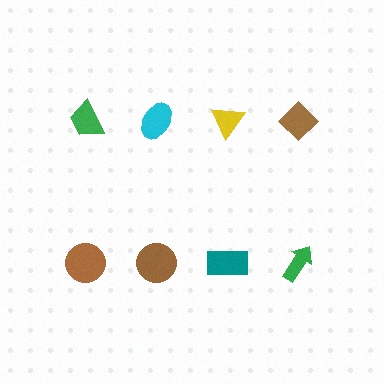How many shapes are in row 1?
4 shapes.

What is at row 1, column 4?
A brown diamond.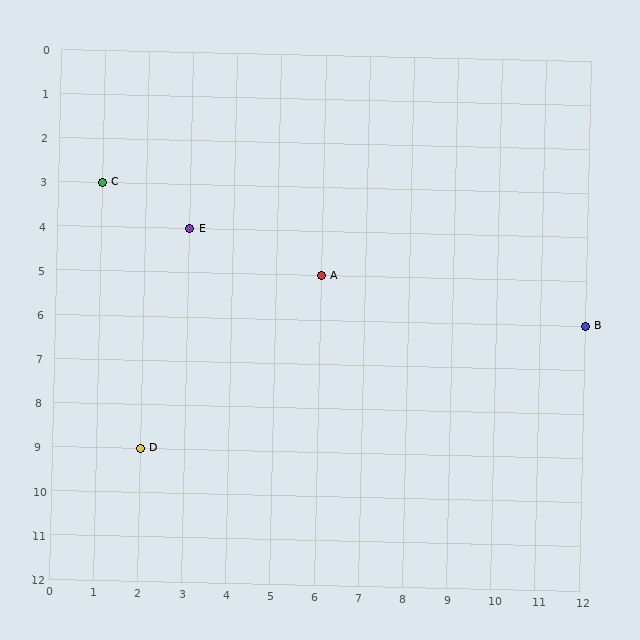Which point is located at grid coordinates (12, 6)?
Point B is at (12, 6).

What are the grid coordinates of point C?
Point C is at grid coordinates (1, 3).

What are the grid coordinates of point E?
Point E is at grid coordinates (3, 4).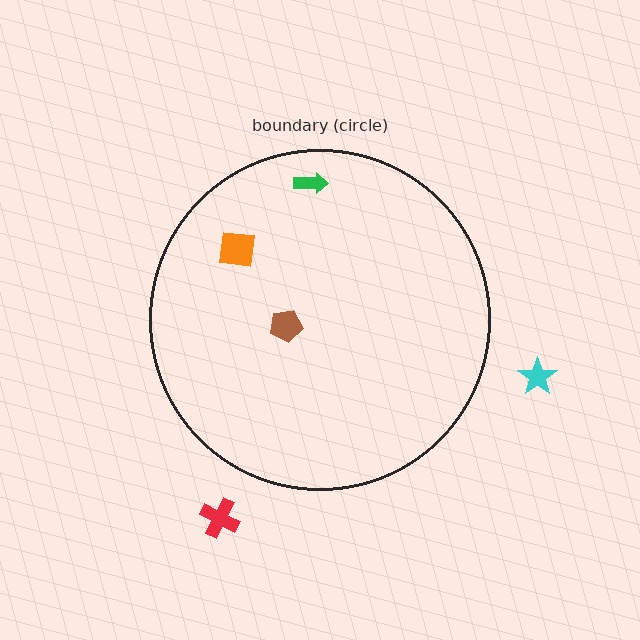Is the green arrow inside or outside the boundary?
Inside.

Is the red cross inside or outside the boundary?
Outside.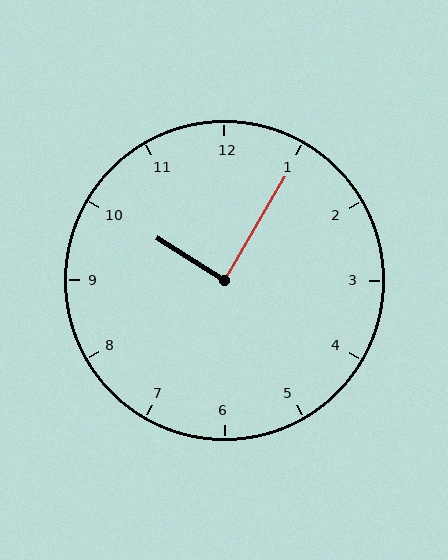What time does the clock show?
10:05.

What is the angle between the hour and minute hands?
Approximately 88 degrees.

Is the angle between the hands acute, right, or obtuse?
It is right.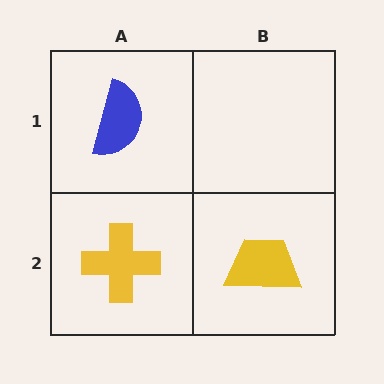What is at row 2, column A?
A yellow cross.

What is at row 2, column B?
A yellow trapezoid.